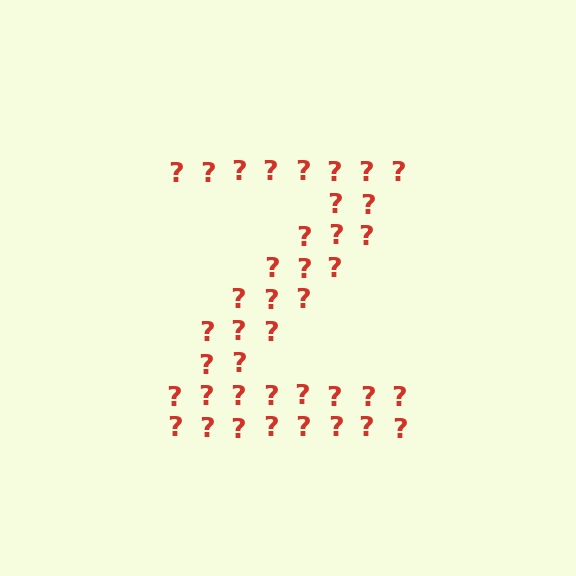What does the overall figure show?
The overall figure shows the letter Z.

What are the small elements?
The small elements are question marks.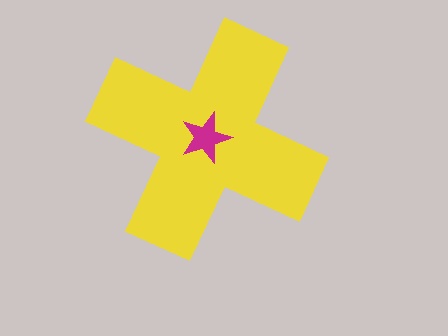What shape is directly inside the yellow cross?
The magenta star.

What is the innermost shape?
The magenta star.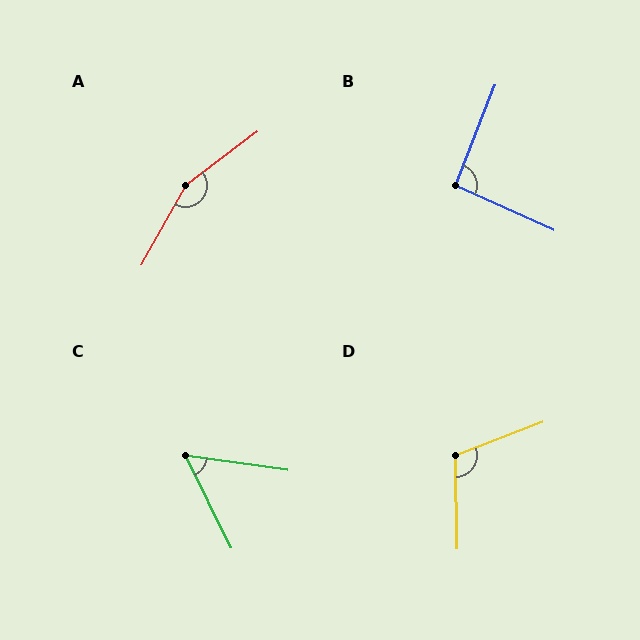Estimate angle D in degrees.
Approximately 110 degrees.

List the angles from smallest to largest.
C (56°), B (93°), D (110°), A (156°).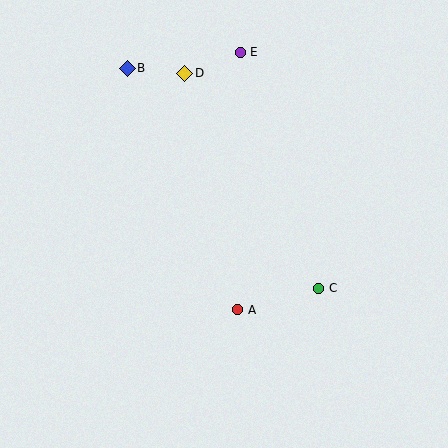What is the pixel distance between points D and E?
The distance between D and E is 59 pixels.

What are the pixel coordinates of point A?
Point A is at (238, 310).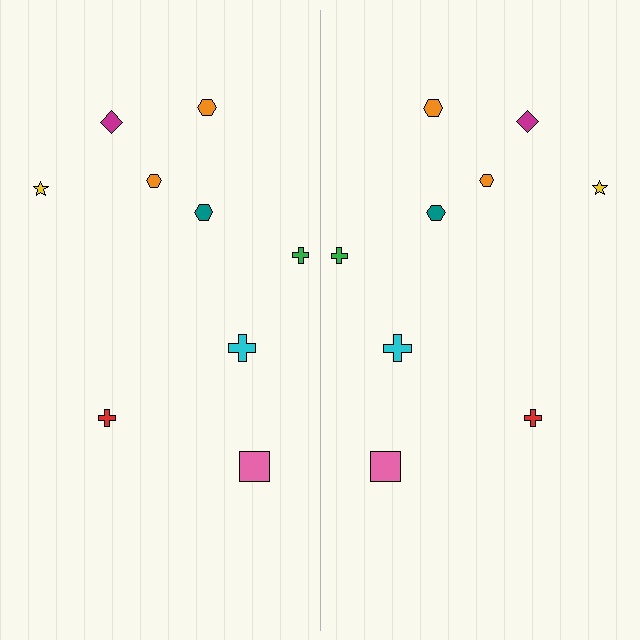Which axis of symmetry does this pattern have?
The pattern has a vertical axis of symmetry running through the center of the image.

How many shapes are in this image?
There are 18 shapes in this image.